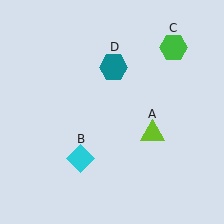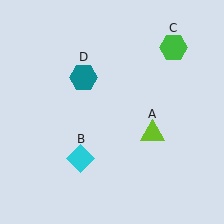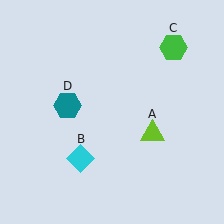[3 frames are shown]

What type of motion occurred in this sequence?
The teal hexagon (object D) rotated counterclockwise around the center of the scene.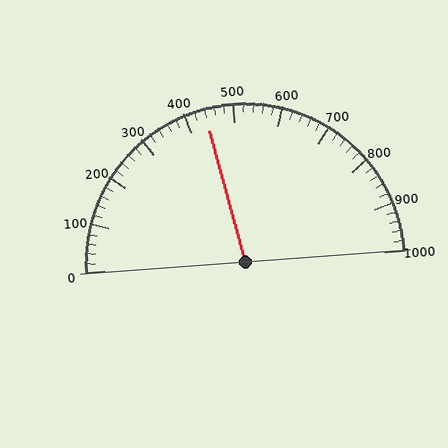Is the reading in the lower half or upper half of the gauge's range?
The reading is in the lower half of the range (0 to 1000).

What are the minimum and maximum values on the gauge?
The gauge ranges from 0 to 1000.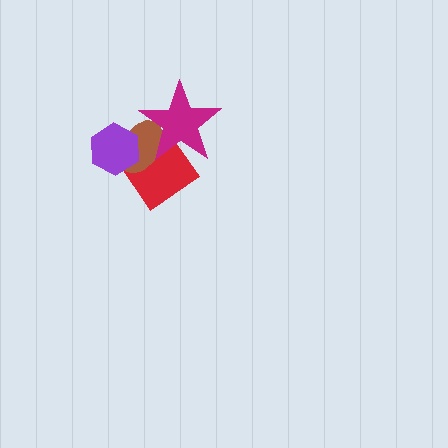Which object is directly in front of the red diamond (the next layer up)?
The brown ellipse is directly in front of the red diamond.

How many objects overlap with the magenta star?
2 objects overlap with the magenta star.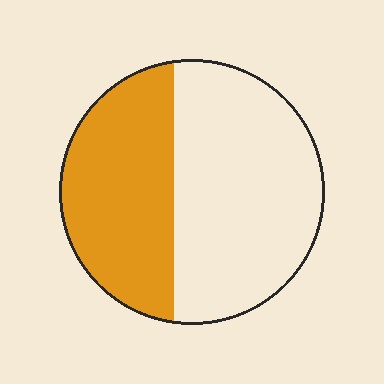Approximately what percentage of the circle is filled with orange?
Approximately 40%.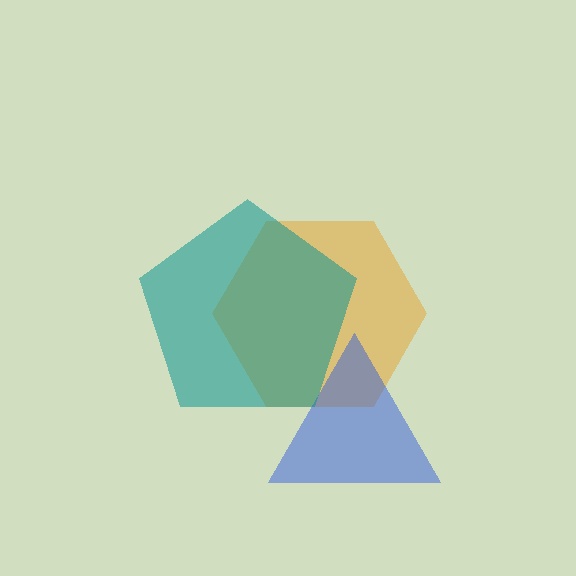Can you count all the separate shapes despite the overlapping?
Yes, there are 3 separate shapes.